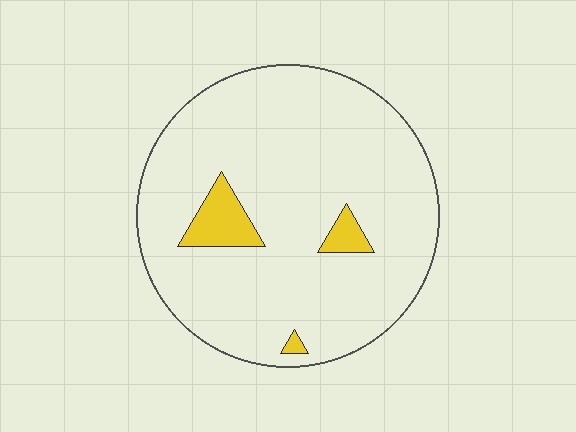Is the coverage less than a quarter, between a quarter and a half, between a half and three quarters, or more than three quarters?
Less than a quarter.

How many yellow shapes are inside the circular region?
3.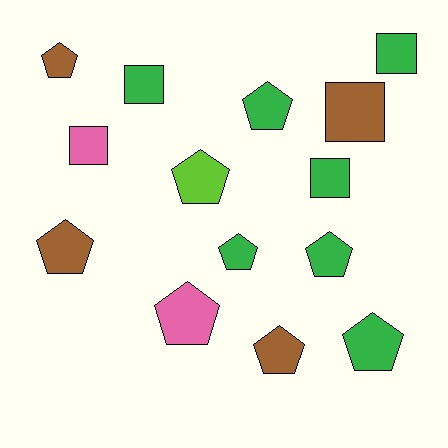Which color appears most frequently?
Green, with 7 objects.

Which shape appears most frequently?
Pentagon, with 9 objects.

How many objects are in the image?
There are 14 objects.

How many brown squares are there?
There is 1 brown square.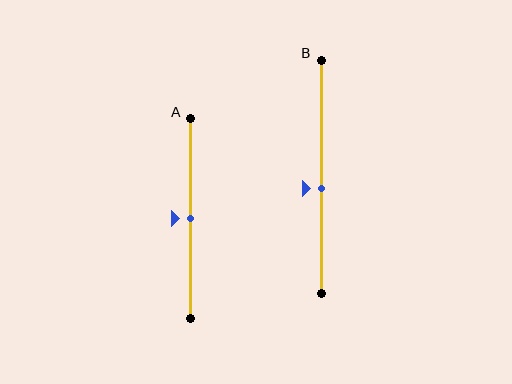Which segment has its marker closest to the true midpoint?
Segment A has its marker closest to the true midpoint.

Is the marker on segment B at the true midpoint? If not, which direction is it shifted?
No, the marker on segment B is shifted downward by about 5% of the segment length.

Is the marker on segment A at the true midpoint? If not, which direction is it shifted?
Yes, the marker on segment A is at the true midpoint.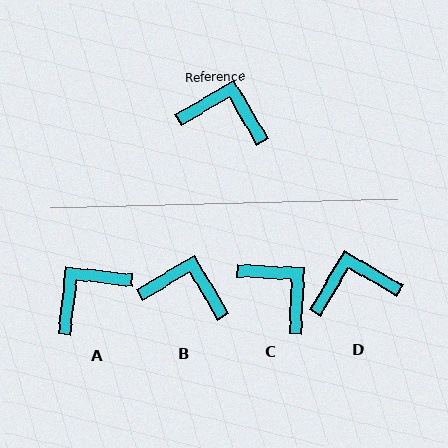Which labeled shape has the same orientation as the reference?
B.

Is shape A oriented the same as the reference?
No, it is off by about 53 degrees.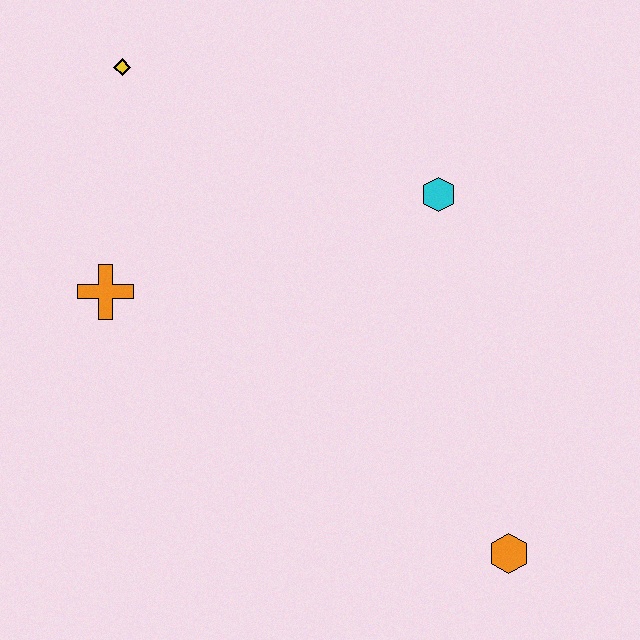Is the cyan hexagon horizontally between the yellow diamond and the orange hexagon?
Yes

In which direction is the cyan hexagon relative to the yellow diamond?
The cyan hexagon is to the right of the yellow diamond.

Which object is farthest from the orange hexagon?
The yellow diamond is farthest from the orange hexagon.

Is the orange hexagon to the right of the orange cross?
Yes